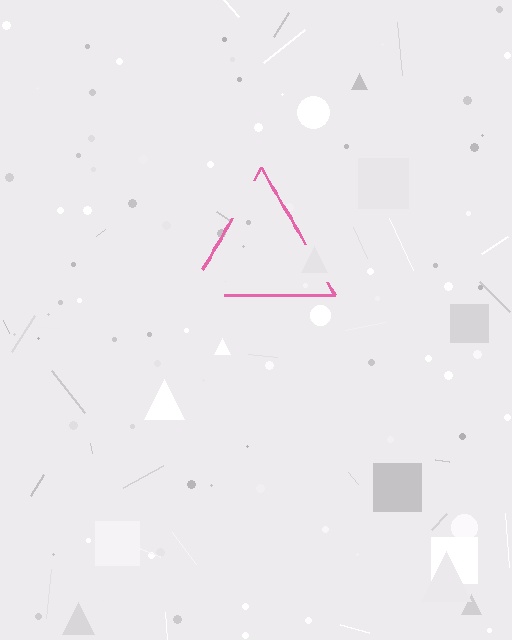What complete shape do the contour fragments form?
The contour fragments form a triangle.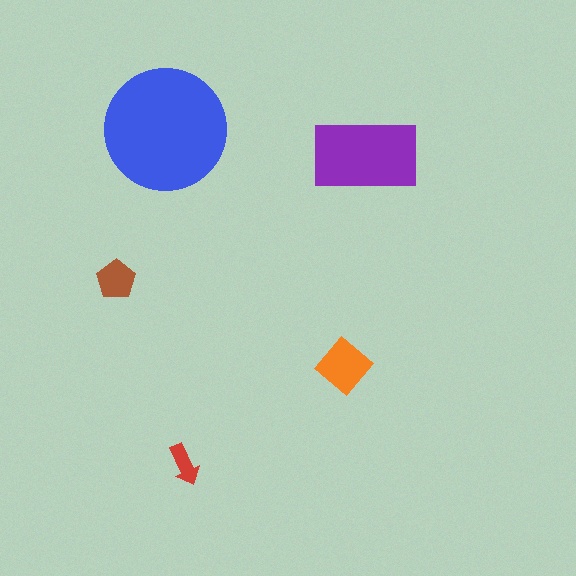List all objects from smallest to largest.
The red arrow, the brown pentagon, the orange diamond, the purple rectangle, the blue circle.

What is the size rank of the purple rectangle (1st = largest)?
2nd.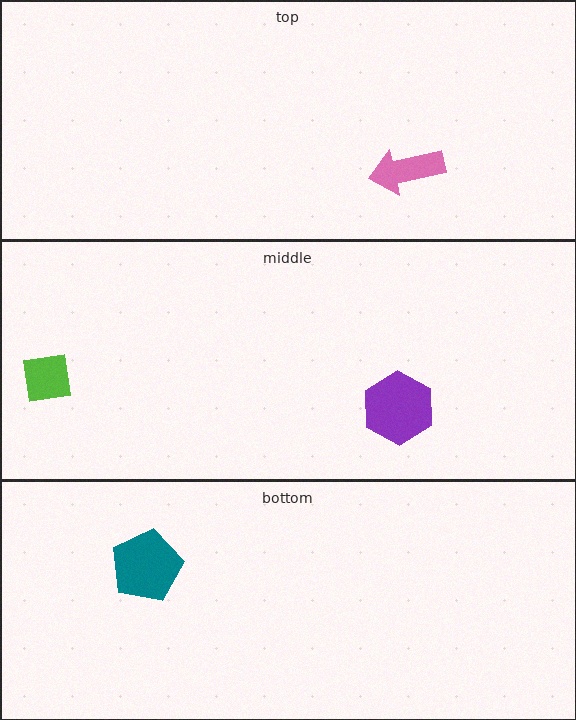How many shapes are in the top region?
1.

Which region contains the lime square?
The middle region.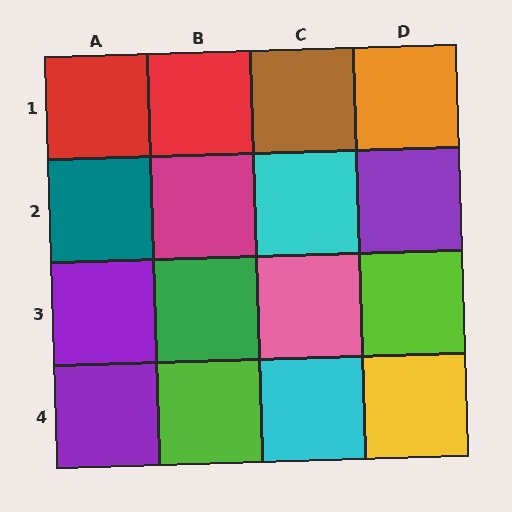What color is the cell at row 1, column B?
Red.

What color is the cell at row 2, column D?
Purple.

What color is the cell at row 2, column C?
Cyan.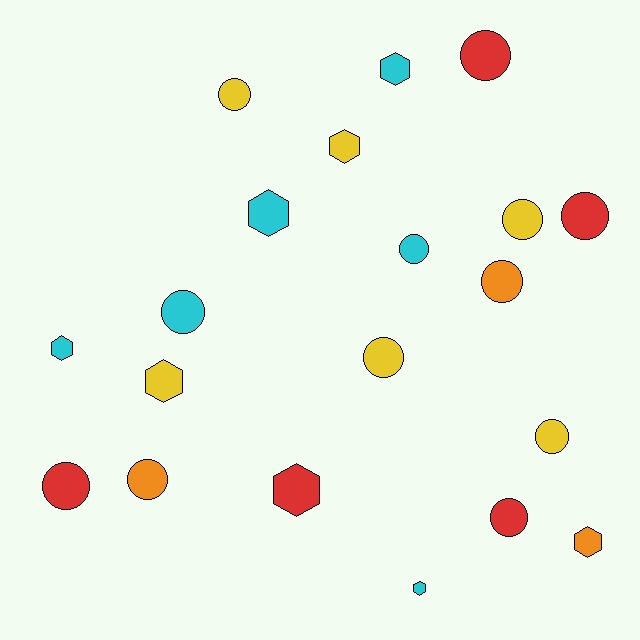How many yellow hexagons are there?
There are 2 yellow hexagons.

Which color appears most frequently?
Yellow, with 6 objects.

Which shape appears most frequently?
Circle, with 12 objects.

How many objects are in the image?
There are 20 objects.